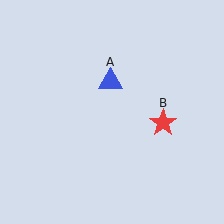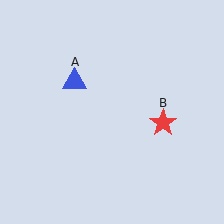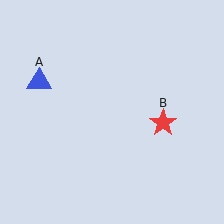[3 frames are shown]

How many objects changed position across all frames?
1 object changed position: blue triangle (object A).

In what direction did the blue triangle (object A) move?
The blue triangle (object A) moved left.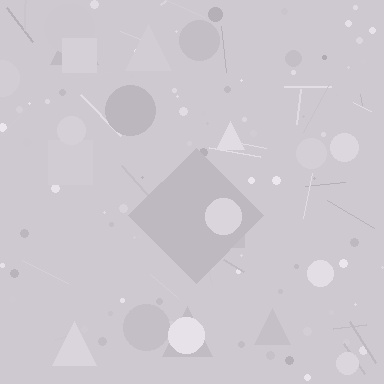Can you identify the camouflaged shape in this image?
The camouflaged shape is a diamond.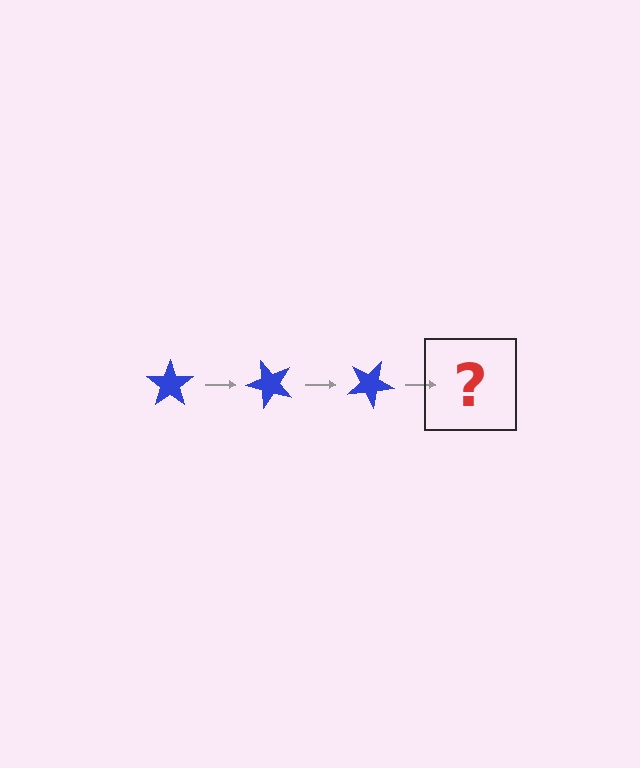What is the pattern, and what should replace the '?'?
The pattern is that the star rotates 50 degrees each step. The '?' should be a blue star rotated 150 degrees.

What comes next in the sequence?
The next element should be a blue star rotated 150 degrees.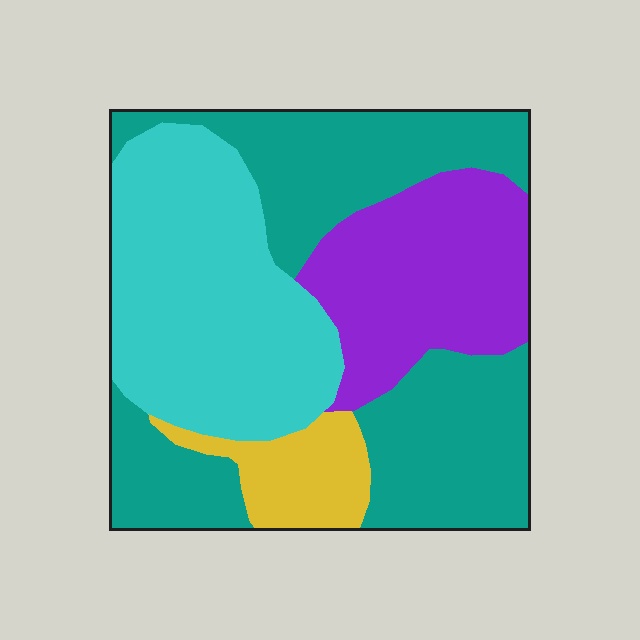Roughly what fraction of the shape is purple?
Purple takes up about one fifth (1/5) of the shape.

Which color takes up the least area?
Yellow, at roughly 10%.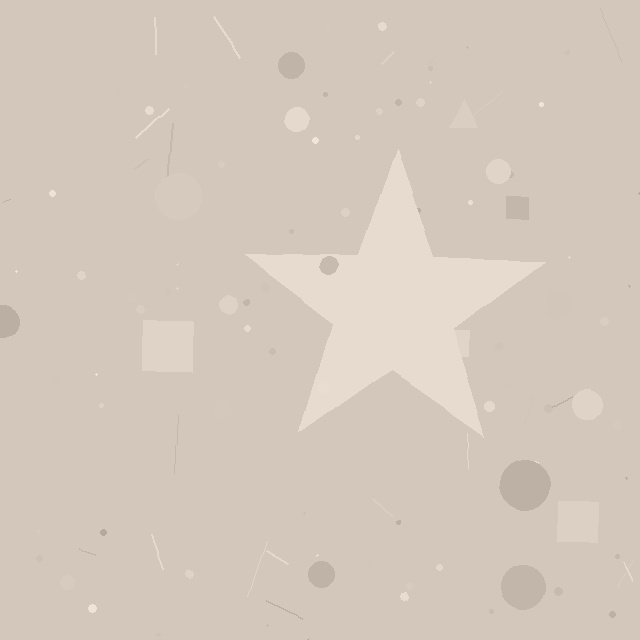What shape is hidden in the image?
A star is hidden in the image.